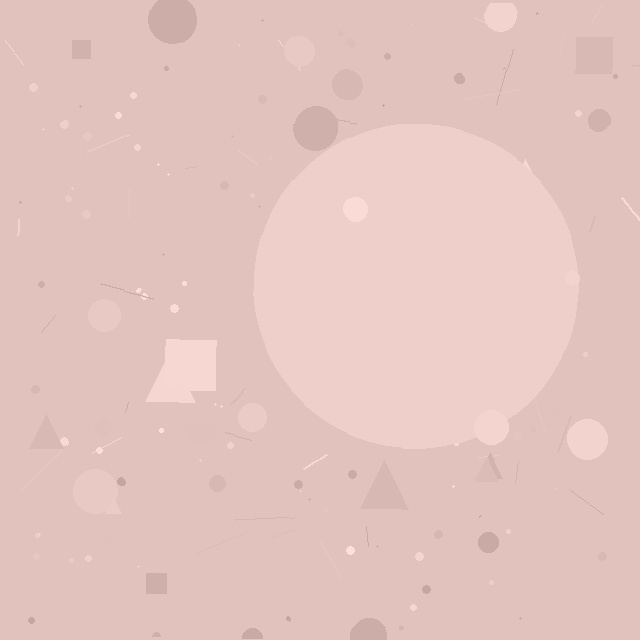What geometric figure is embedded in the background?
A circle is embedded in the background.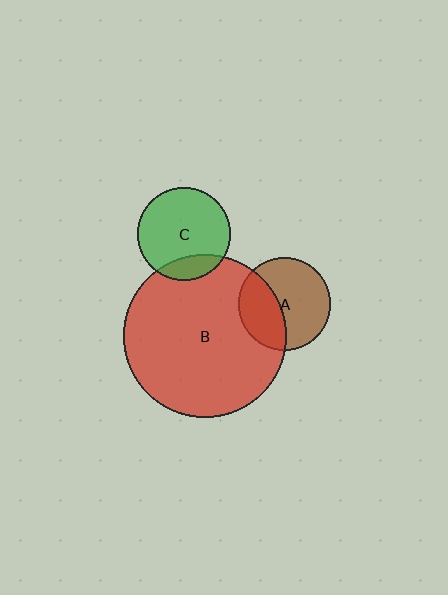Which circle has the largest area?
Circle B (red).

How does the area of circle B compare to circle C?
Approximately 3.0 times.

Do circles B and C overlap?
Yes.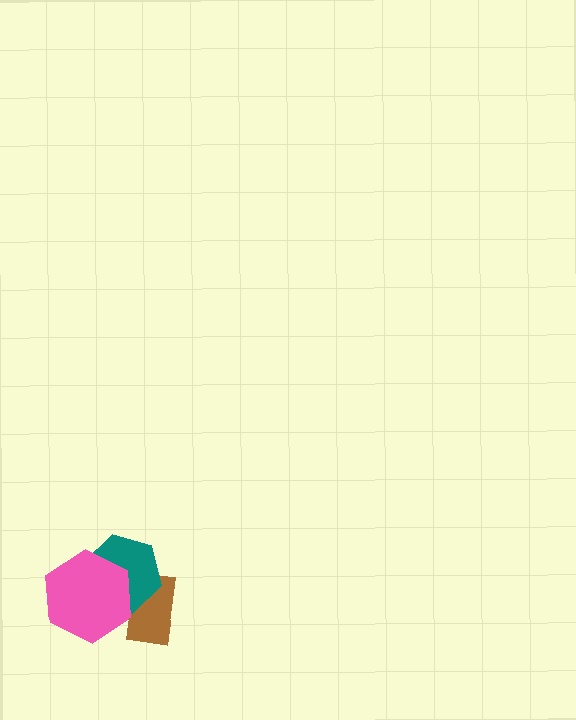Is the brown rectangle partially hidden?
Yes, it is partially covered by another shape.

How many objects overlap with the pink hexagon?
2 objects overlap with the pink hexagon.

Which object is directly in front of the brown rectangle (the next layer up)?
The teal hexagon is directly in front of the brown rectangle.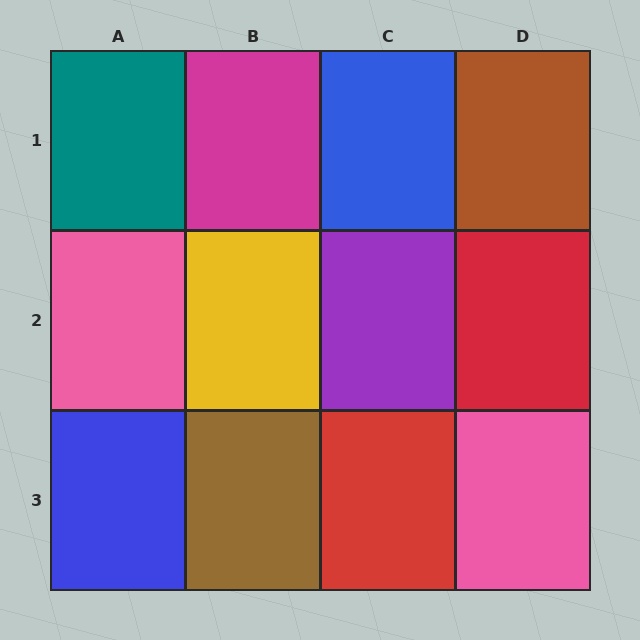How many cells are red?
2 cells are red.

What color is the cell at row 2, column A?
Pink.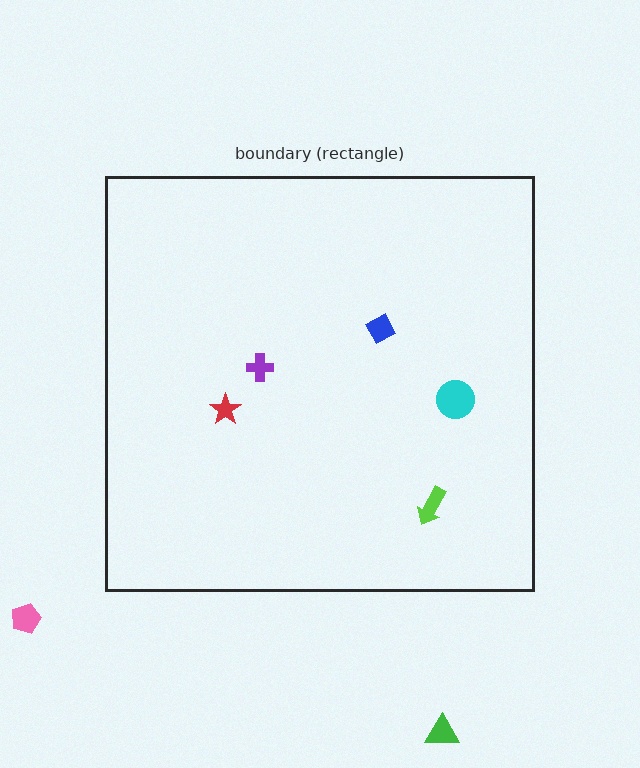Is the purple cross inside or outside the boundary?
Inside.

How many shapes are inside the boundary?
5 inside, 2 outside.